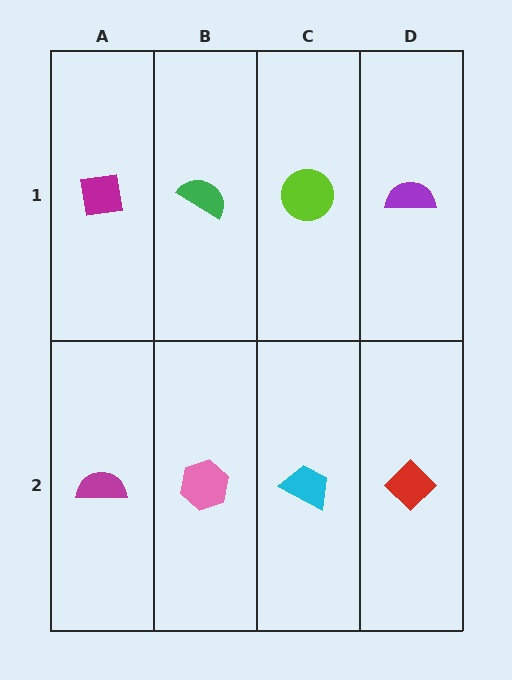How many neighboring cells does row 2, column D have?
2.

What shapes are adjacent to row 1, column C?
A cyan trapezoid (row 2, column C), a green semicircle (row 1, column B), a purple semicircle (row 1, column D).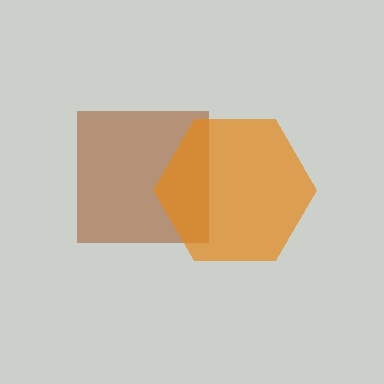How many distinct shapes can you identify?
There are 2 distinct shapes: a brown square, an orange hexagon.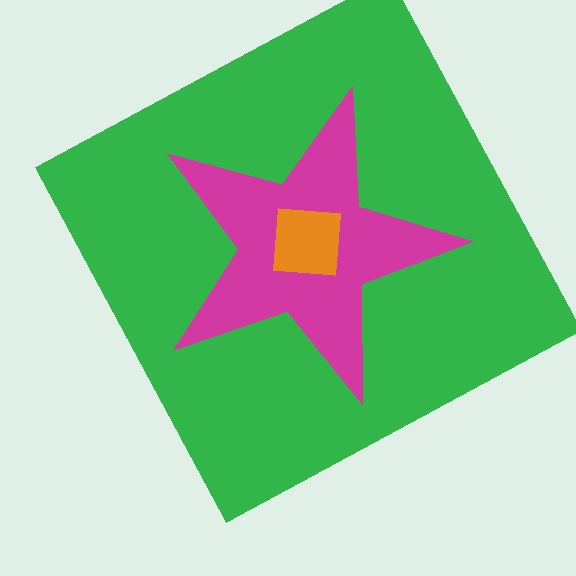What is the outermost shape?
The green square.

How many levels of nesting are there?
3.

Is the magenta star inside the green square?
Yes.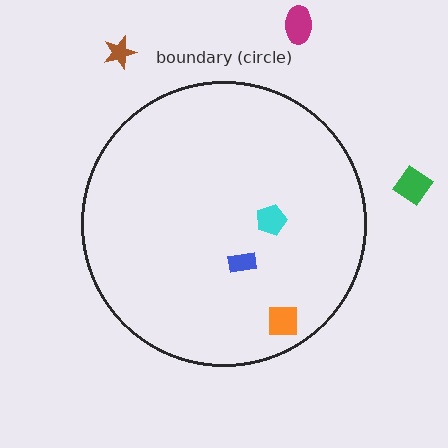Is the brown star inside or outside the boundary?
Outside.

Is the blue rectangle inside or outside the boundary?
Inside.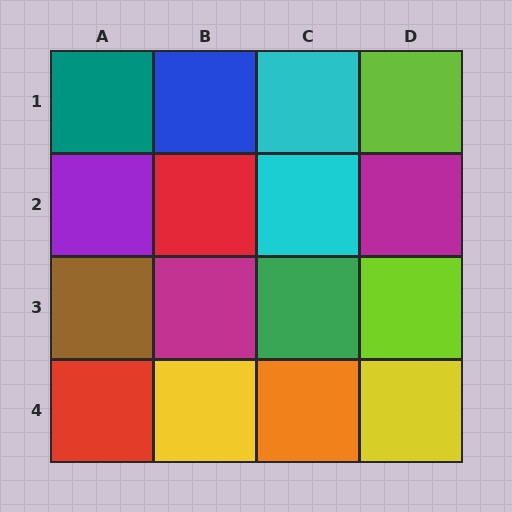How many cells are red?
2 cells are red.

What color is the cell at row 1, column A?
Teal.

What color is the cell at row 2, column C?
Cyan.